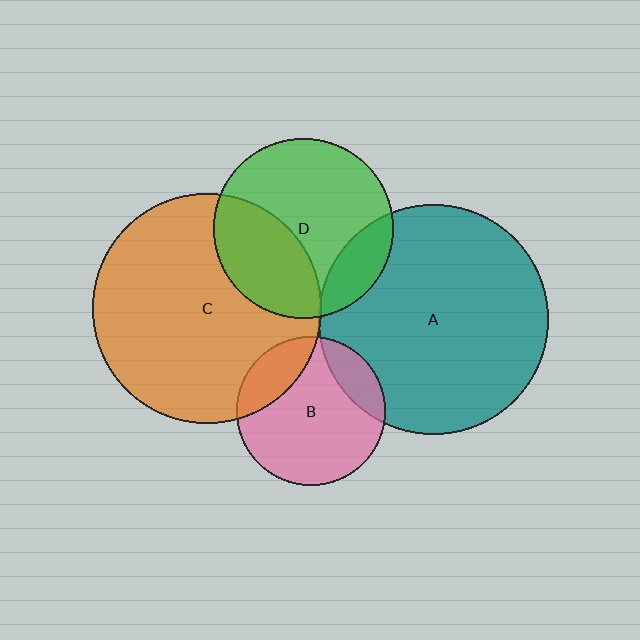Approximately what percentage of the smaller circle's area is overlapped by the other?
Approximately 20%.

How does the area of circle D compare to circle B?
Approximately 1.4 times.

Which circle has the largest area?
Circle A (teal).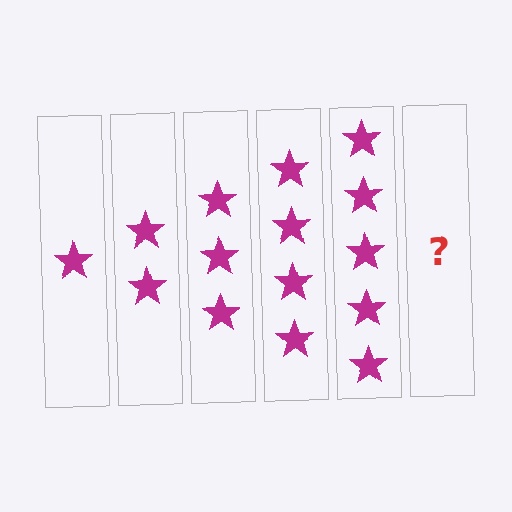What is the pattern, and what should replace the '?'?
The pattern is that each step adds one more star. The '?' should be 6 stars.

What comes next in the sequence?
The next element should be 6 stars.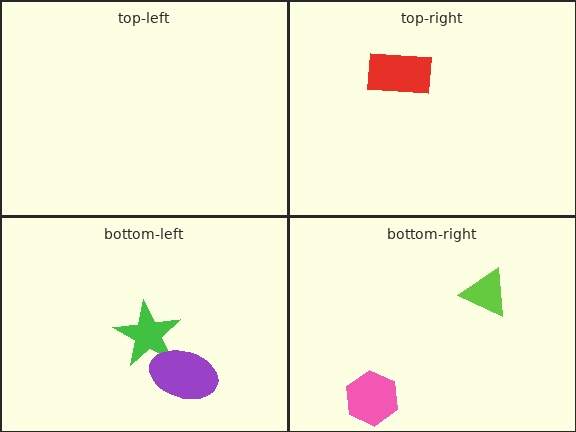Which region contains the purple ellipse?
The bottom-left region.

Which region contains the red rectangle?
The top-right region.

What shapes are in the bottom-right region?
The pink hexagon, the lime triangle.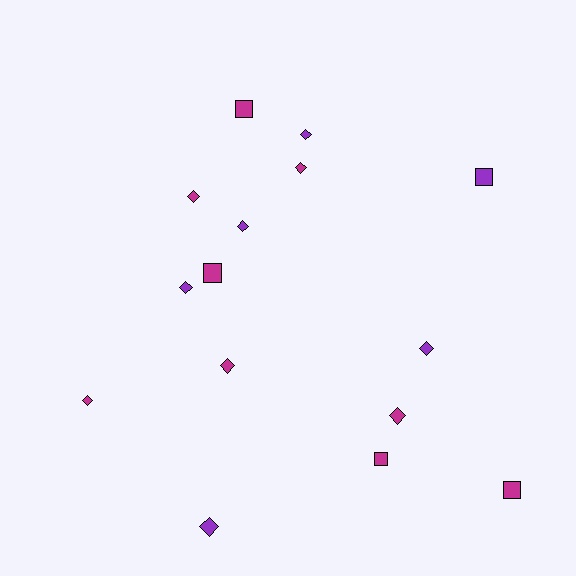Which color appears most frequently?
Magenta, with 9 objects.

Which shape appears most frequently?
Diamond, with 10 objects.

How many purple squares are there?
There is 1 purple square.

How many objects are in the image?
There are 15 objects.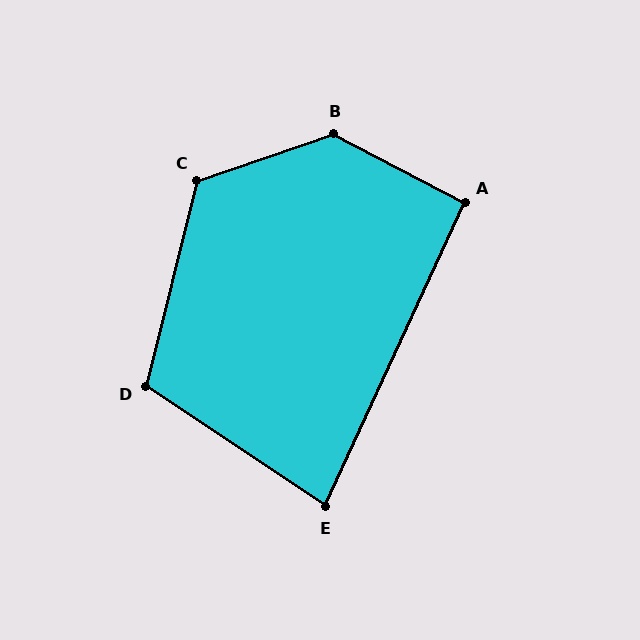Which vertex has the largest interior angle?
B, at approximately 134 degrees.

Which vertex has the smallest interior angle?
E, at approximately 81 degrees.